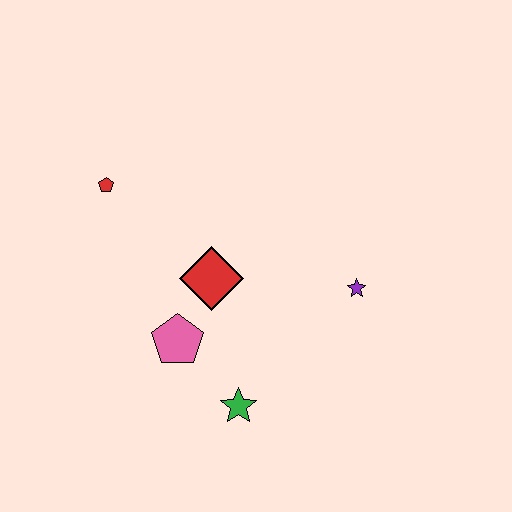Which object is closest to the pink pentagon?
The red diamond is closest to the pink pentagon.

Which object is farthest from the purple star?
The red pentagon is farthest from the purple star.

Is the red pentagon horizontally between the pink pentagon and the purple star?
No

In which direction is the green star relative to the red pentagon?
The green star is below the red pentagon.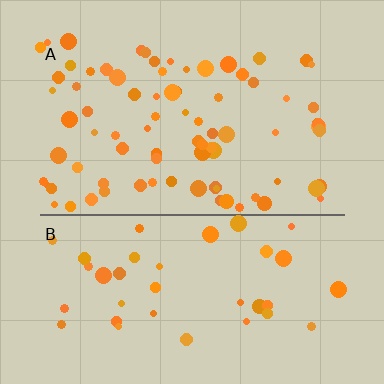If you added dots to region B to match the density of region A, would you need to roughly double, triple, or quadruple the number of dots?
Approximately double.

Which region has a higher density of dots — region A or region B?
A (the top).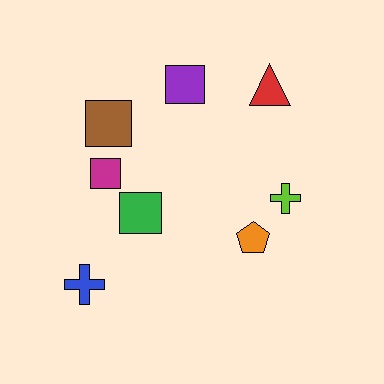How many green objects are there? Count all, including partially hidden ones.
There is 1 green object.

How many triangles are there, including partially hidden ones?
There is 1 triangle.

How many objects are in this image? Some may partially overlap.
There are 8 objects.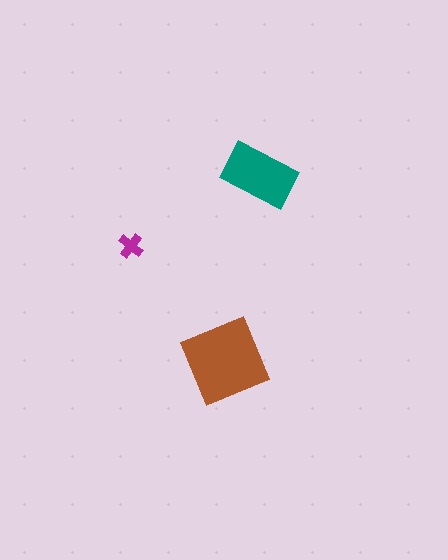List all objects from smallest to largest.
The magenta cross, the teal rectangle, the brown diamond.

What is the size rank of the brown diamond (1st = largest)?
1st.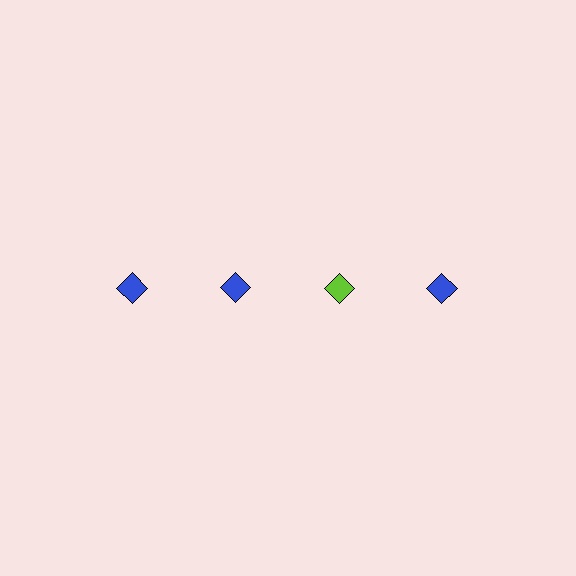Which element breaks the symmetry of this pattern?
The lime diamond in the top row, center column breaks the symmetry. All other shapes are blue diamonds.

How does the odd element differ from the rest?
It has a different color: lime instead of blue.